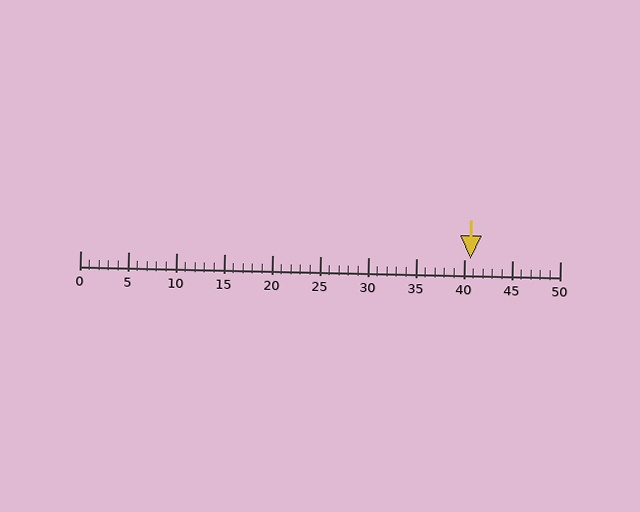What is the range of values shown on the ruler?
The ruler shows values from 0 to 50.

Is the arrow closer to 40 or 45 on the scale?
The arrow is closer to 40.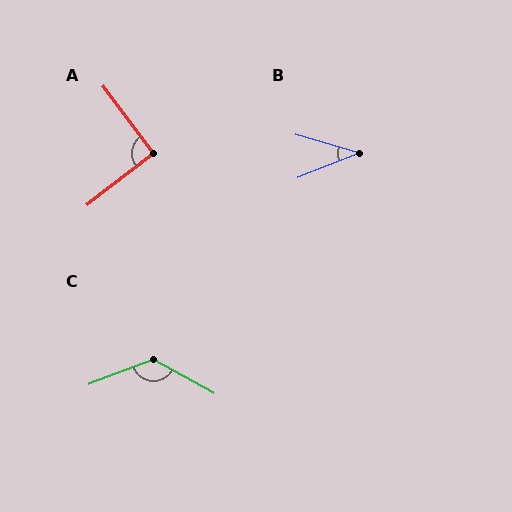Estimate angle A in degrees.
Approximately 91 degrees.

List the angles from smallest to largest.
B (37°), A (91°), C (130°).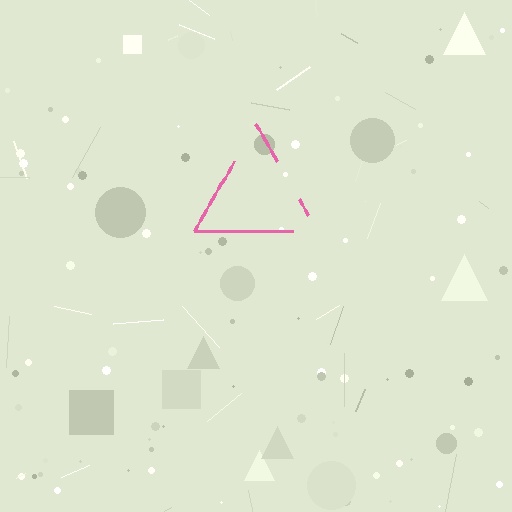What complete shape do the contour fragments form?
The contour fragments form a triangle.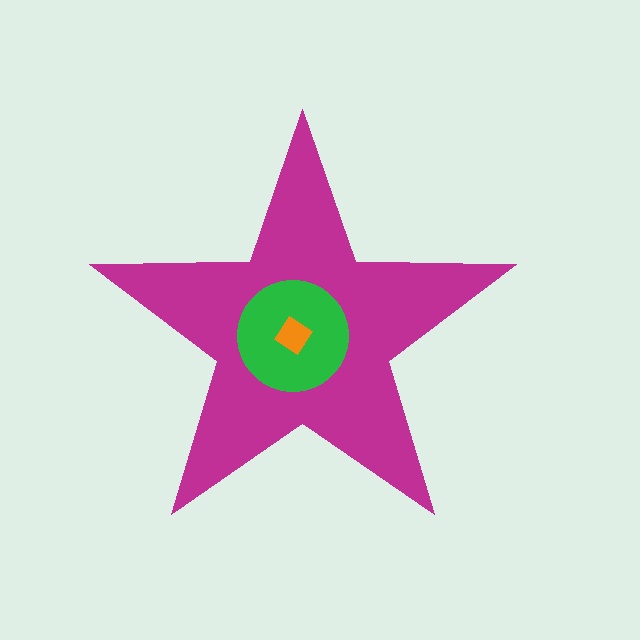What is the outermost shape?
The magenta star.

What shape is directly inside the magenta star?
The green circle.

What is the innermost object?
The orange diamond.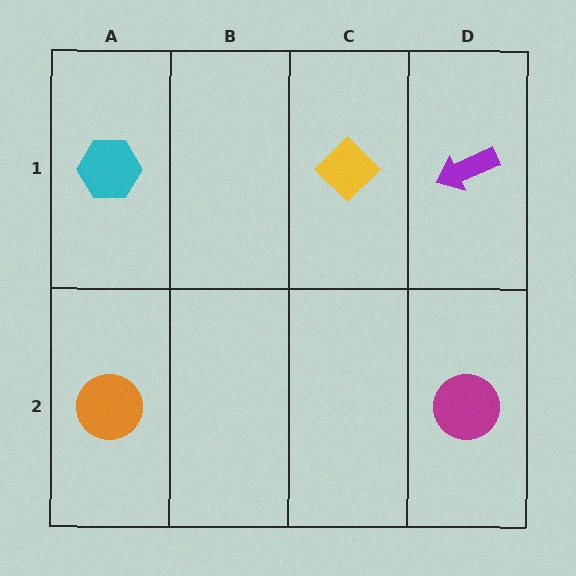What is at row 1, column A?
A cyan hexagon.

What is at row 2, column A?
An orange circle.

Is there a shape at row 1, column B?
No, that cell is empty.